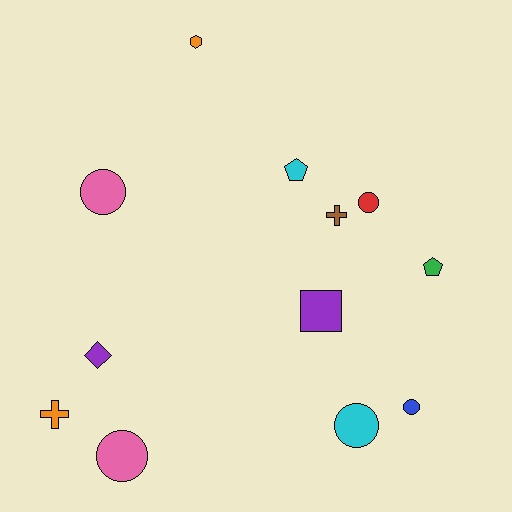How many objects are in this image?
There are 12 objects.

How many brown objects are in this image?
There is 1 brown object.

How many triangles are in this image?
There are no triangles.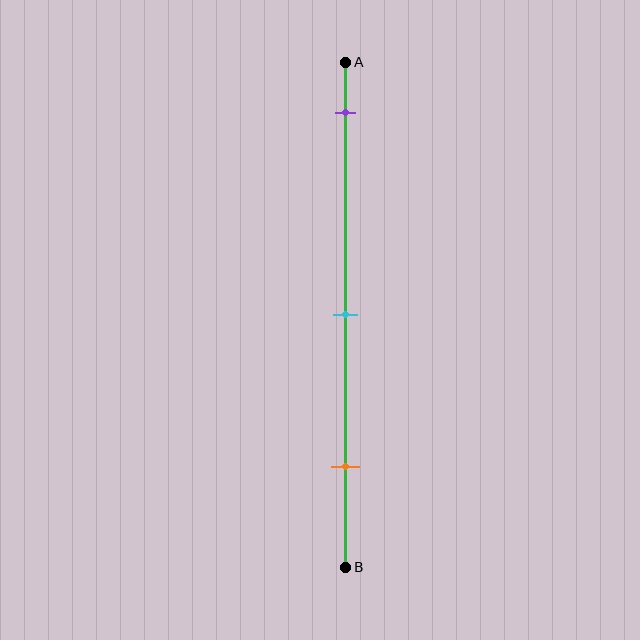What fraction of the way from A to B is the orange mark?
The orange mark is approximately 80% (0.8) of the way from A to B.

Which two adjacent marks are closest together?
The cyan and orange marks are the closest adjacent pair.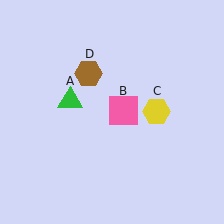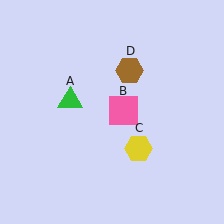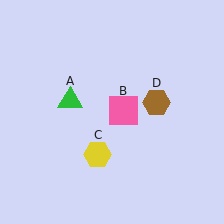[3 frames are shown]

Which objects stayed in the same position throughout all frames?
Green triangle (object A) and pink square (object B) remained stationary.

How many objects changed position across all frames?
2 objects changed position: yellow hexagon (object C), brown hexagon (object D).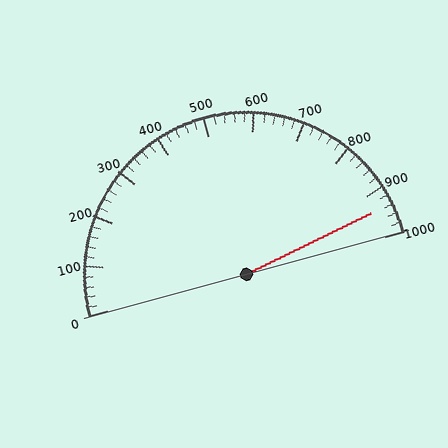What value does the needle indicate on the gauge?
The needle indicates approximately 940.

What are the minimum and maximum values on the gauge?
The gauge ranges from 0 to 1000.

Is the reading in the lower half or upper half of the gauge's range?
The reading is in the upper half of the range (0 to 1000).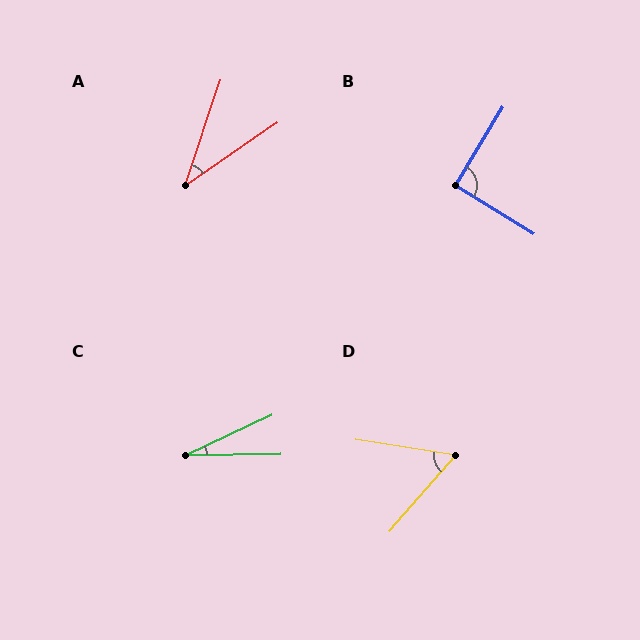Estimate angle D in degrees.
Approximately 58 degrees.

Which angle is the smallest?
C, at approximately 24 degrees.